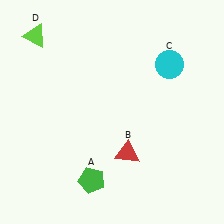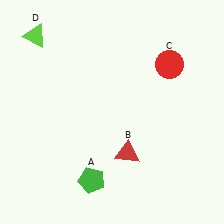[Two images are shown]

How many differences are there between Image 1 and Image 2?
There is 1 difference between the two images.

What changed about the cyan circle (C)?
In Image 1, C is cyan. In Image 2, it changed to red.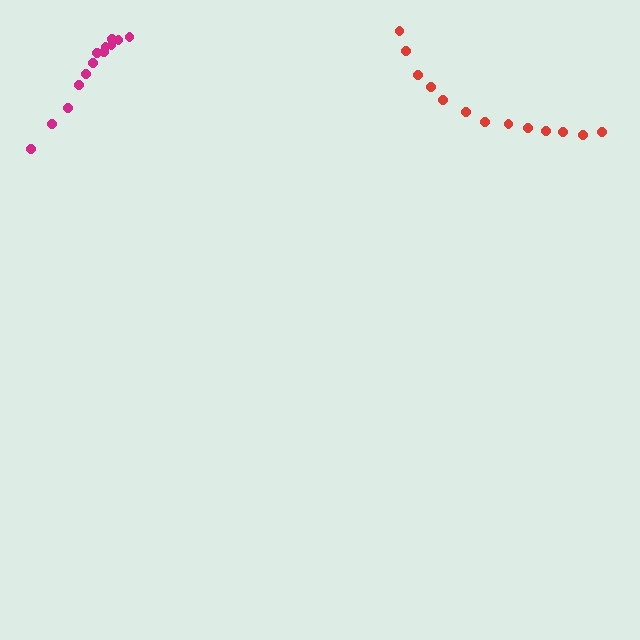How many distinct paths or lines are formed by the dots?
There are 2 distinct paths.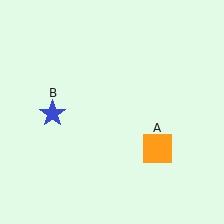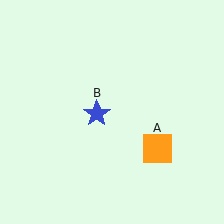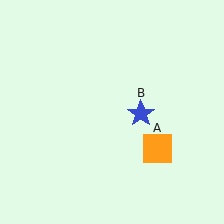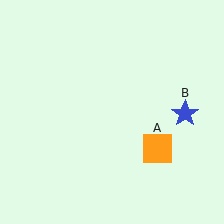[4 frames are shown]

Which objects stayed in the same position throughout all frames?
Orange square (object A) remained stationary.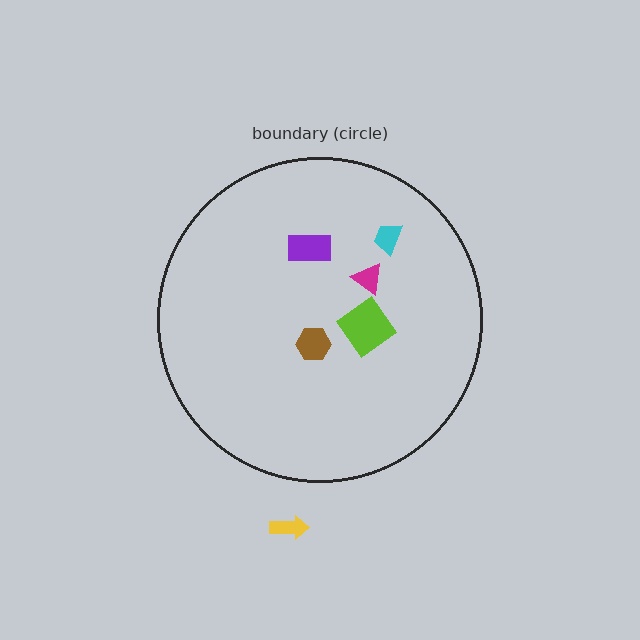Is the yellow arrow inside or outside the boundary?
Outside.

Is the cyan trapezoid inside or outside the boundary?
Inside.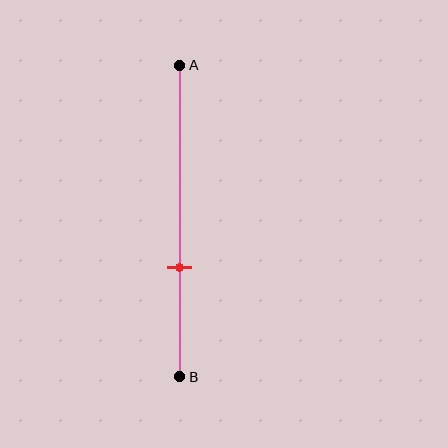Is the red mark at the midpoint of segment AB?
No, the mark is at about 65% from A, not at the 50% midpoint.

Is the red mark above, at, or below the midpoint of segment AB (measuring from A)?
The red mark is below the midpoint of segment AB.